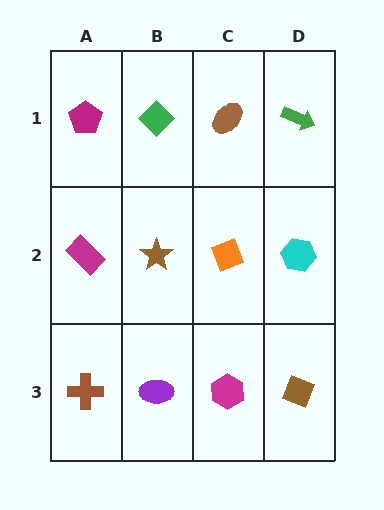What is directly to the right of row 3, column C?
A brown diamond.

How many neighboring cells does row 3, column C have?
3.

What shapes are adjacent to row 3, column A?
A magenta rectangle (row 2, column A), a purple ellipse (row 3, column B).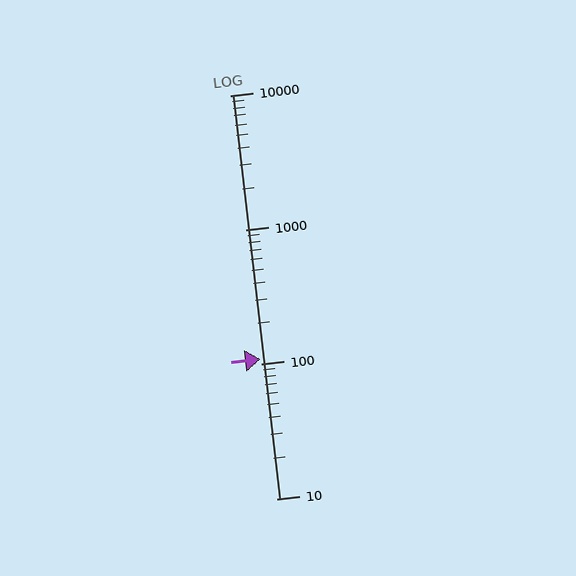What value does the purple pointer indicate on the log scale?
The pointer indicates approximately 110.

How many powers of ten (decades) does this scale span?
The scale spans 3 decades, from 10 to 10000.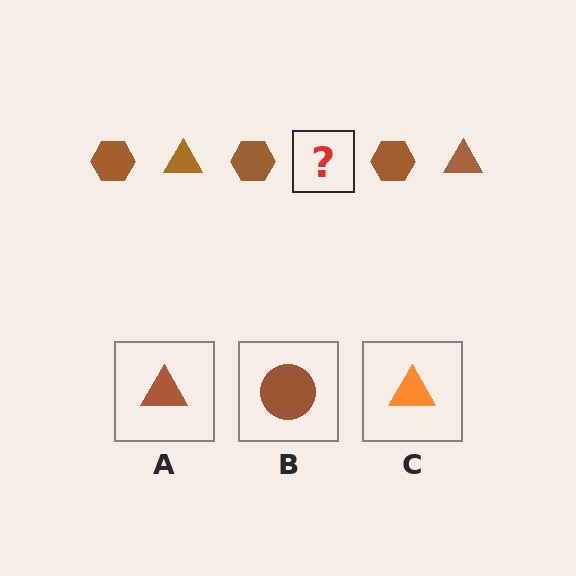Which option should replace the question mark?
Option A.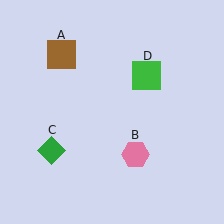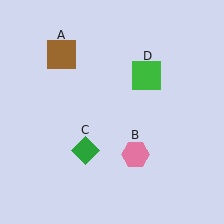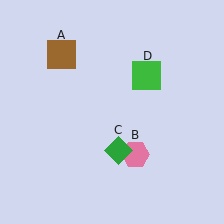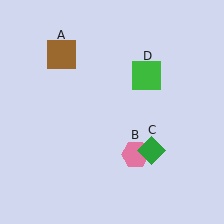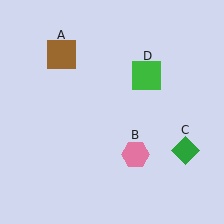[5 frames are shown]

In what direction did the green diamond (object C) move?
The green diamond (object C) moved right.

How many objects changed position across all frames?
1 object changed position: green diamond (object C).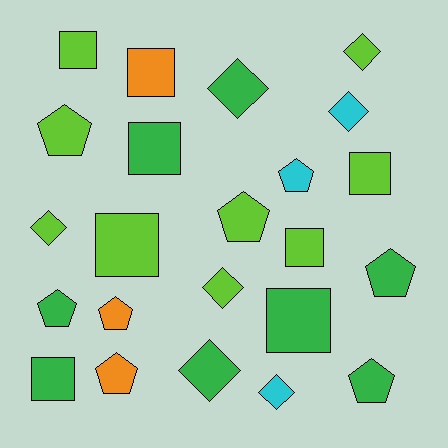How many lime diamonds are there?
There are 3 lime diamonds.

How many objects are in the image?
There are 23 objects.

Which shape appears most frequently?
Square, with 8 objects.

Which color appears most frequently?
Lime, with 9 objects.